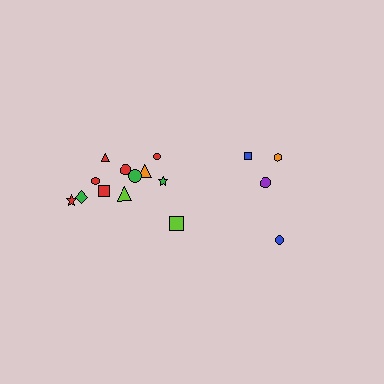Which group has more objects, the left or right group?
The left group.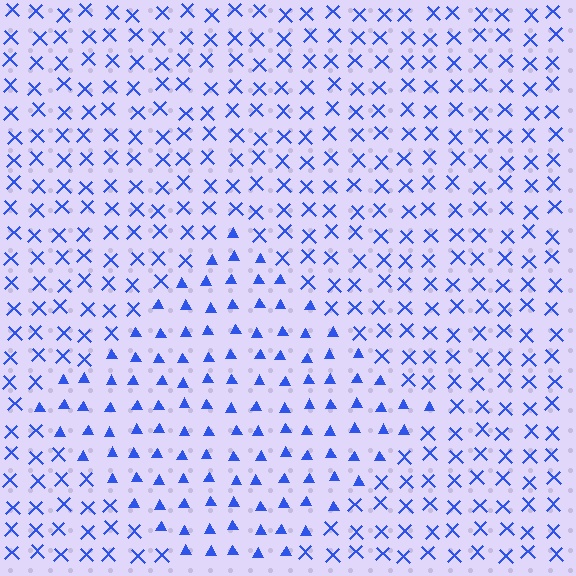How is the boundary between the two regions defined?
The boundary is defined by a change in element shape: triangles inside vs. X marks outside. All elements share the same color and spacing.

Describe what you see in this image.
The image is filled with small blue elements arranged in a uniform grid. A diamond-shaped region contains triangles, while the surrounding area contains X marks. The boundary is defined purely by the change in element shape.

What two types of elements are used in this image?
The image uses triangles inside the diamond region and X marks outside it.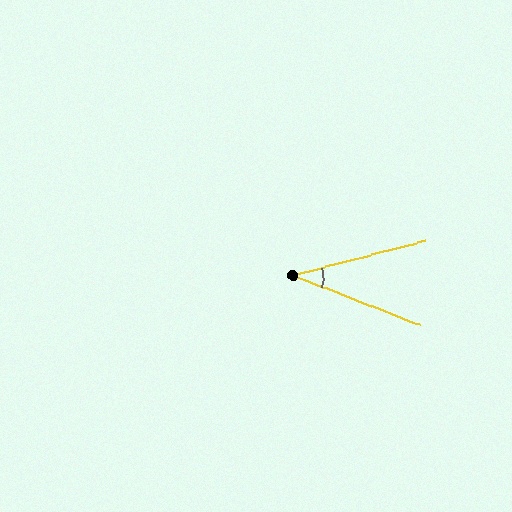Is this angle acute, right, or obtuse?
It is acute.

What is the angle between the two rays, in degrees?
Approximately 36 degrees.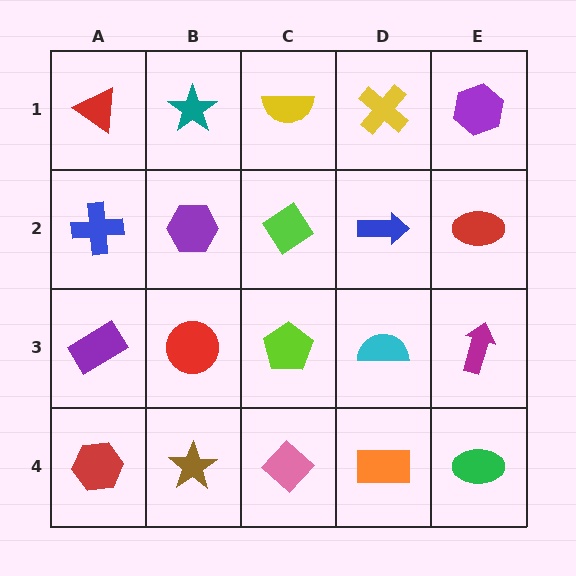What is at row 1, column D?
A yellow cross.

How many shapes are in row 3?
5 shapes.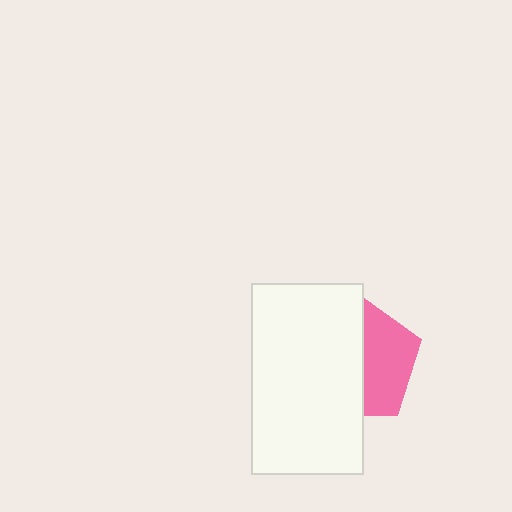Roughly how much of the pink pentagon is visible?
A small part of it is visible (roughly 44%).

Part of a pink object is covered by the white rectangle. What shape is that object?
It is a pentagon.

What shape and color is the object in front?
The object in front is a white rectangle.